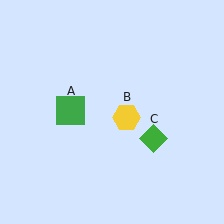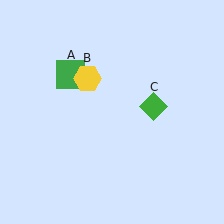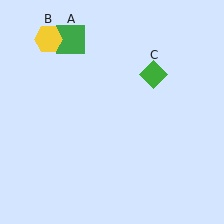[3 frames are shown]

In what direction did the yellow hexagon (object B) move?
The yellow hexagon (object B) moved up and to the left.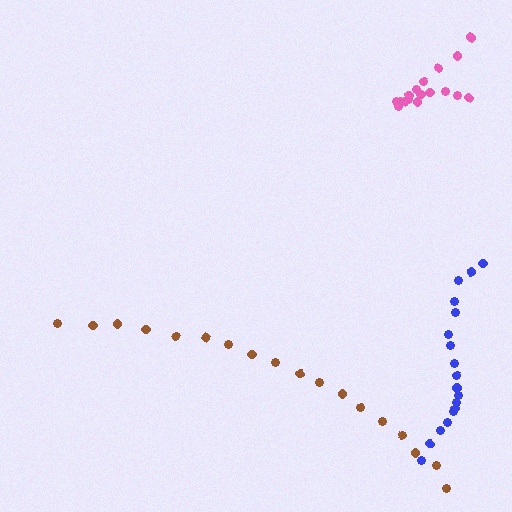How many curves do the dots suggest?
There are 3 distinct paths.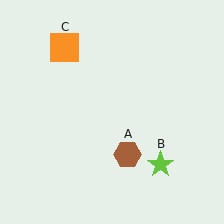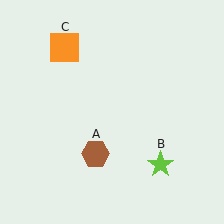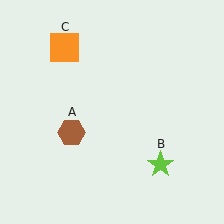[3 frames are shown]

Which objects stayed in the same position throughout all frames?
Lime star (object B) and orange square (object C) remained stationary.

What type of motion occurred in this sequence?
The brown hexagon (object A) rotated clockwise around the center of the scene.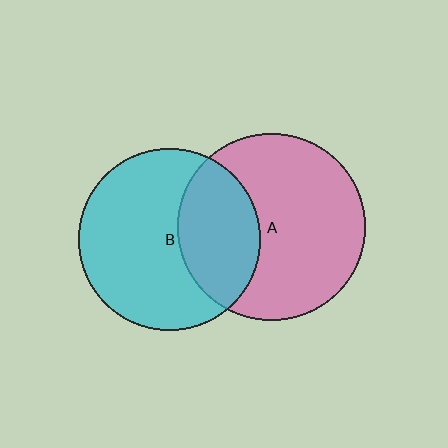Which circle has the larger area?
Circle A (pink).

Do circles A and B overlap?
Yes.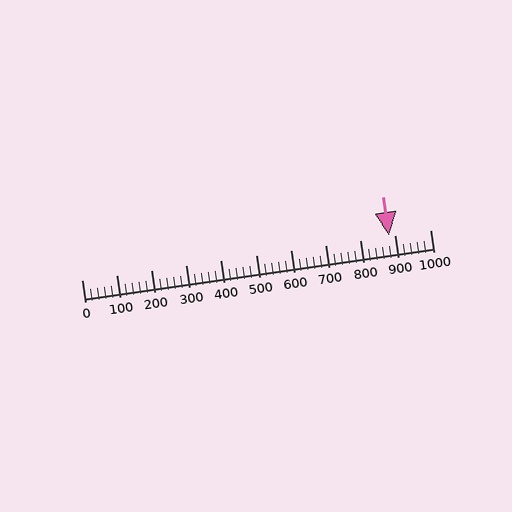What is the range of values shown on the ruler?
The ruler shows values from 0 to 1000.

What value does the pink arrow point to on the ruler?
The pink arrow points to approximately 883.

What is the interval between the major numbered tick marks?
The major tick marks are spaced 100 units apart.